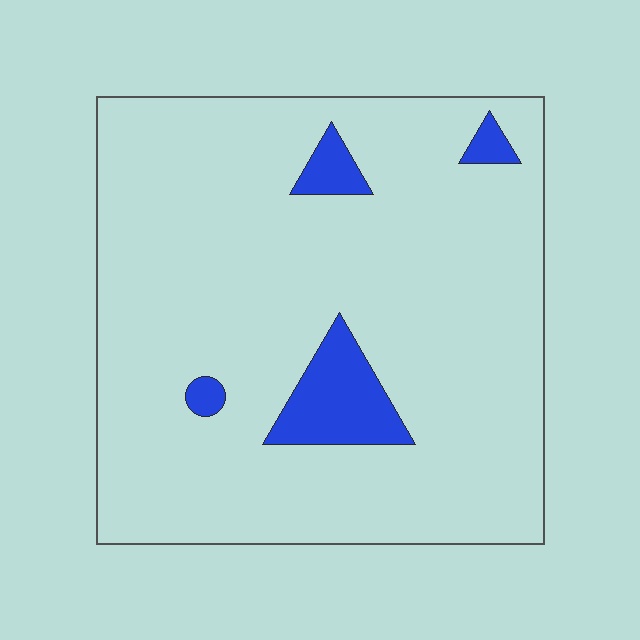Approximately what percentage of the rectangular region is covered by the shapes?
Approximately 10%.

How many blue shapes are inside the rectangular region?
4.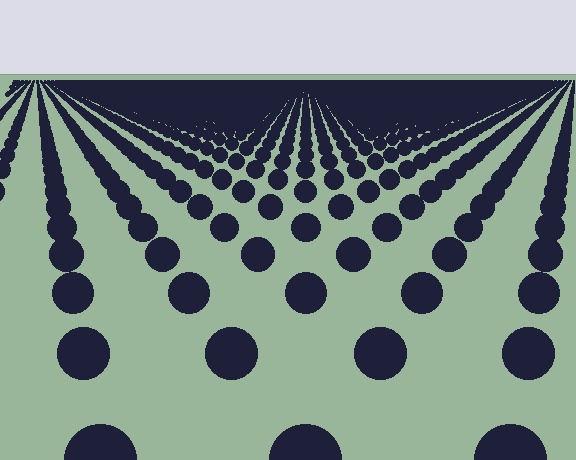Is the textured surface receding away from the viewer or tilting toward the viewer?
The surface is receding away from the viewer. Texture elements get smaller and denser toward the top.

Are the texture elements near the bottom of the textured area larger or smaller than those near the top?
Larger. Near the bottom, elements are closer to the viewer and appear at a bigger on-screen size.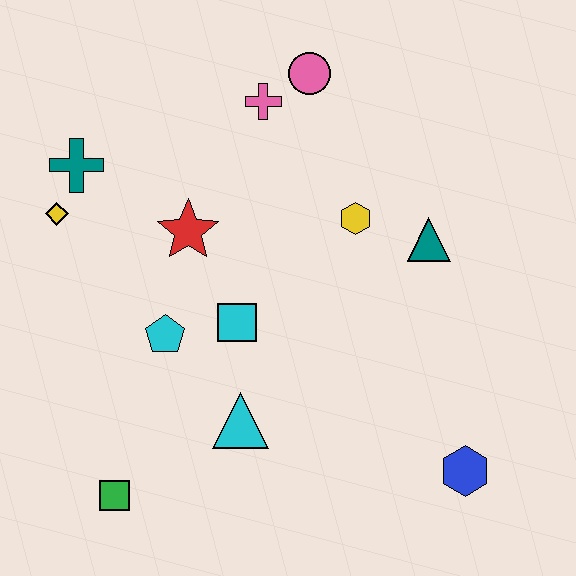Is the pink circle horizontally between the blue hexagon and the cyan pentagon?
Yes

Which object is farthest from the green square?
The pink circle is farthest from the green square.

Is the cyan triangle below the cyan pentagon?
Yes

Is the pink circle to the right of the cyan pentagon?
Yes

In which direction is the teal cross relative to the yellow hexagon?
The teal cross is to the left of the yellow hexagon.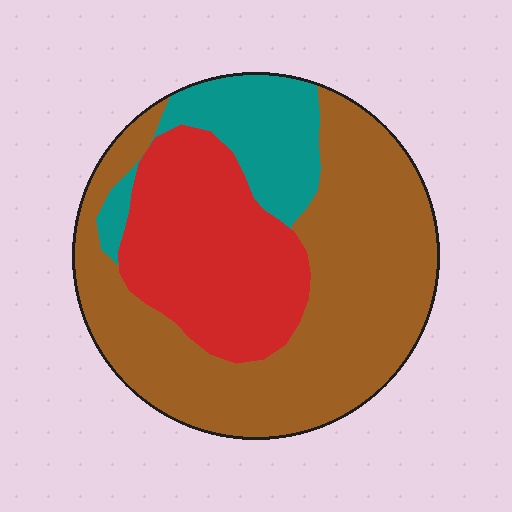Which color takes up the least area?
Teal, at roughly 15%.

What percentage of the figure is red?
Red takes up about one quarter (1/4) of the figure.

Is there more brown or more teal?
Brown.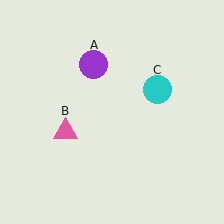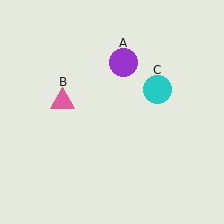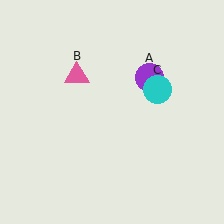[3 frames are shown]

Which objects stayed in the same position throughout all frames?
Cyan circle (object C) remained stationary.